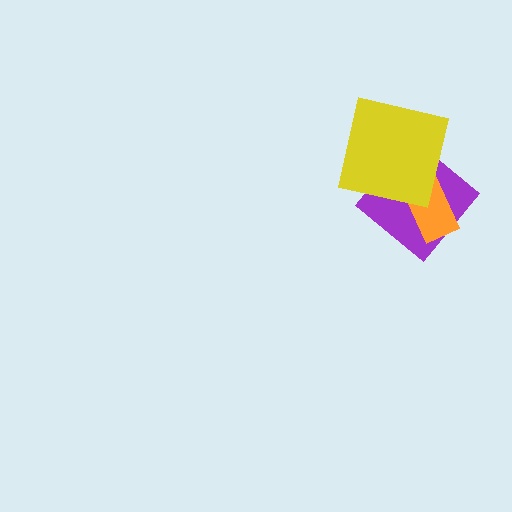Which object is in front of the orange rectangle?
The yellow square is in front of the orange rectangle.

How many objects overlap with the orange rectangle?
2 objects overlap with the orange rectangle.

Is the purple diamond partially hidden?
Yes, it is partially covered by another shape.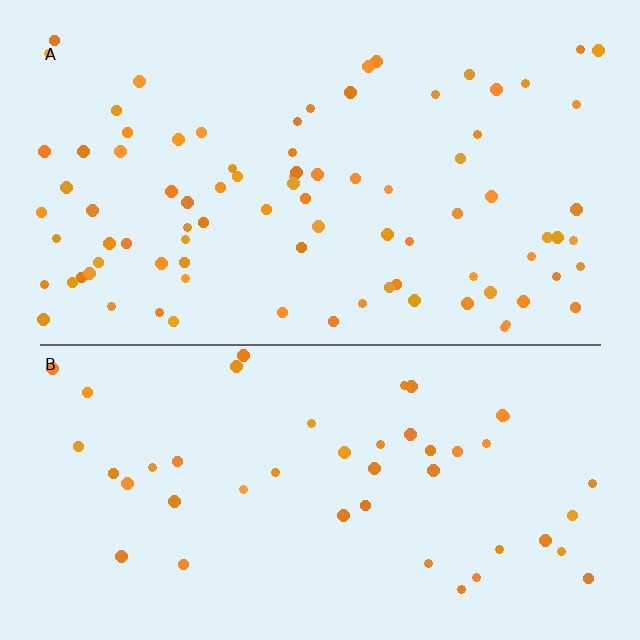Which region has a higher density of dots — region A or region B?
A (the top).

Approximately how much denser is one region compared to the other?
Approximately 1.9× — region A over region B.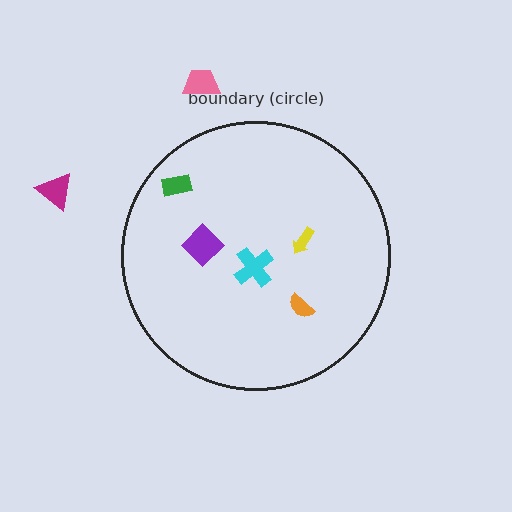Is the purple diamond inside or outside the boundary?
Inside.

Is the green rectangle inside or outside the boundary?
Inside.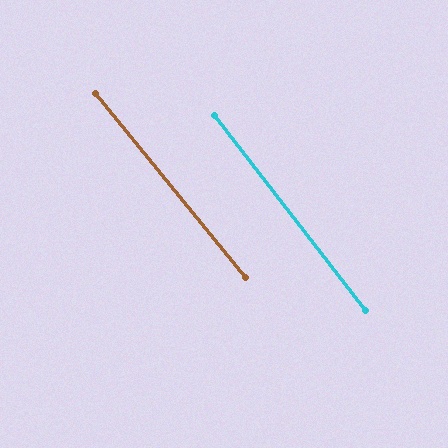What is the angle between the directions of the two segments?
Approximately 1 degree.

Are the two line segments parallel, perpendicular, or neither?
Parallel — their directions differ by only 1.5°.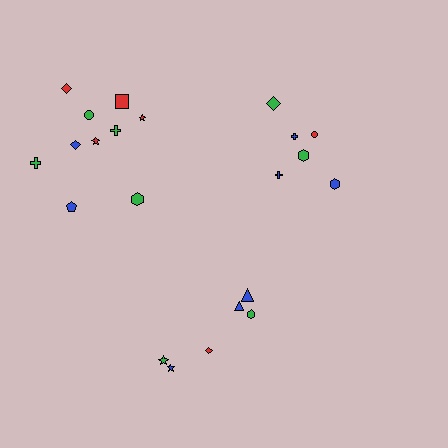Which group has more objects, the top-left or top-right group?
The top-left group.